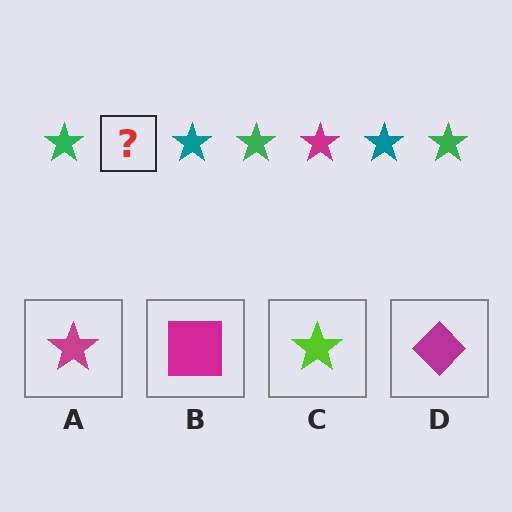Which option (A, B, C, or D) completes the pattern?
A.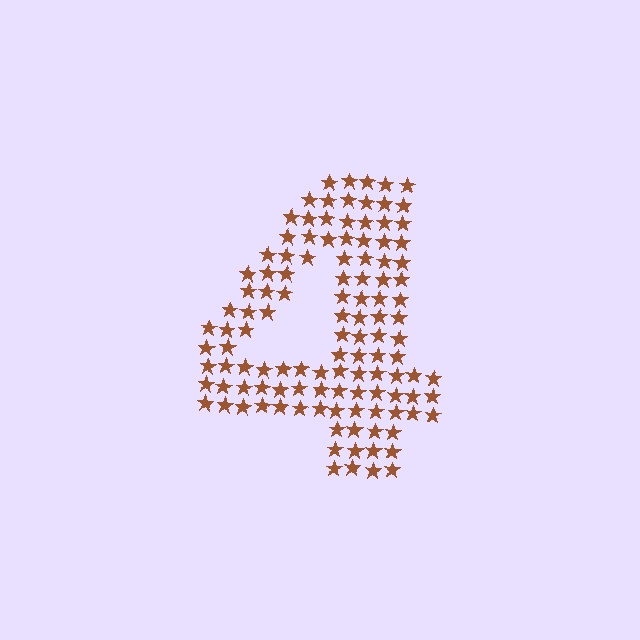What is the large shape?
The large shape is the digit 4.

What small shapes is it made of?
It is made of small stars.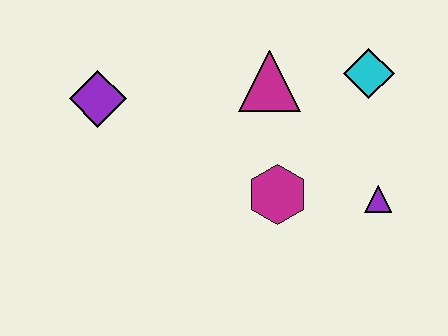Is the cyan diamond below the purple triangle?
No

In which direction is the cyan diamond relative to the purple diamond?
The cyan diamond is to the right of the purple diamond.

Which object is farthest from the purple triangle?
The purple diamond is farthest from the purple triangle.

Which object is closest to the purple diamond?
The magenta triangle is closest to the purple diamond.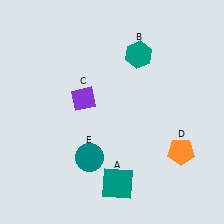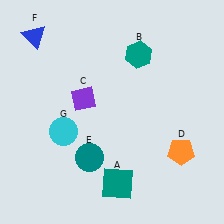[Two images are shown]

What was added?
A blue triangle (F), a cyan circle (G) were added in Image 2.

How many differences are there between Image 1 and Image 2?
There are 2 differences between the two images.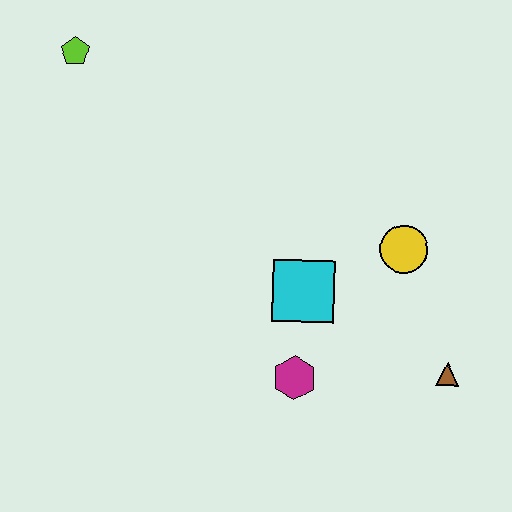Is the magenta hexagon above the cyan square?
No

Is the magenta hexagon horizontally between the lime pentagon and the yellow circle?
Yes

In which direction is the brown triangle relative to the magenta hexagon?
The brown triangle is to the right of the magenta hexagon.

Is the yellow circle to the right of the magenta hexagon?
Yes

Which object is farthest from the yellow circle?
The lime pentagon is farthest from the yellow circle.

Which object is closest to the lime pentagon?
The cyan square is closest to the lime pentagon.